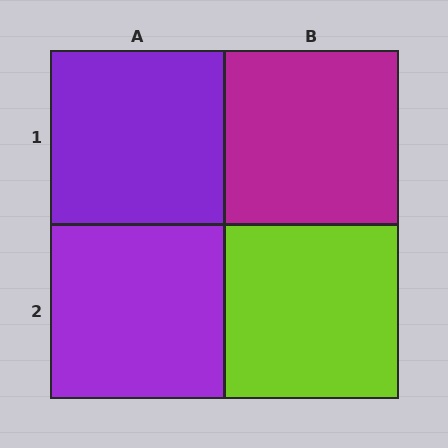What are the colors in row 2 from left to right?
Purple, lime.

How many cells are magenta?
1 cell is magenta.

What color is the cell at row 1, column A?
Purple.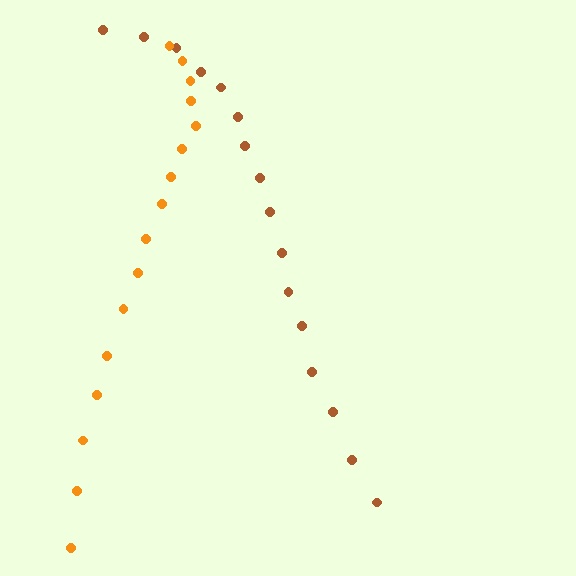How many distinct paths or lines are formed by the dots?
There are 2 distinct paths.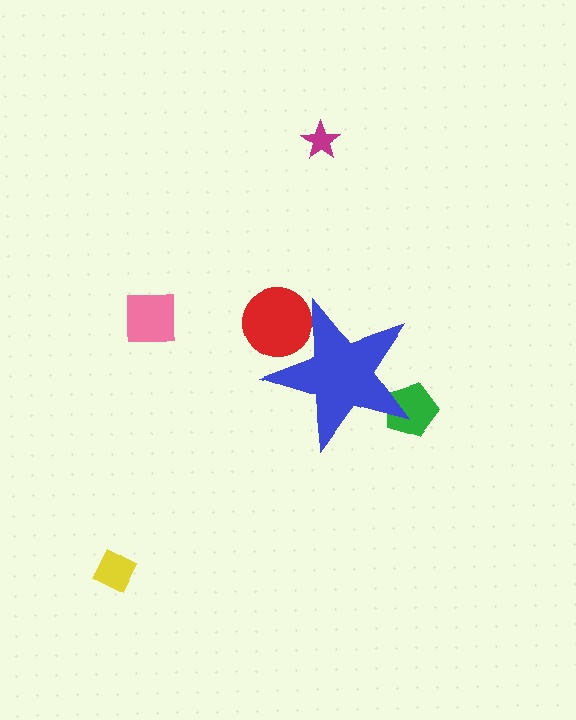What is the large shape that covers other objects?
A blue star.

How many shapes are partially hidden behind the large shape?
3 shapes are partially hidden.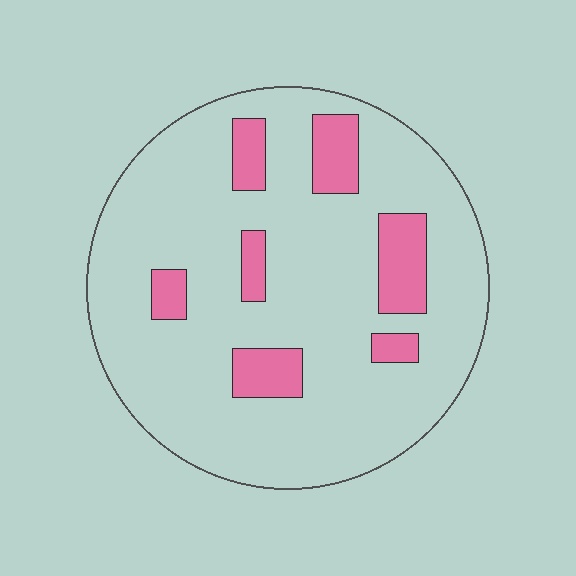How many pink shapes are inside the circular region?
7.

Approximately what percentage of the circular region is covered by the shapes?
Approximately 15%.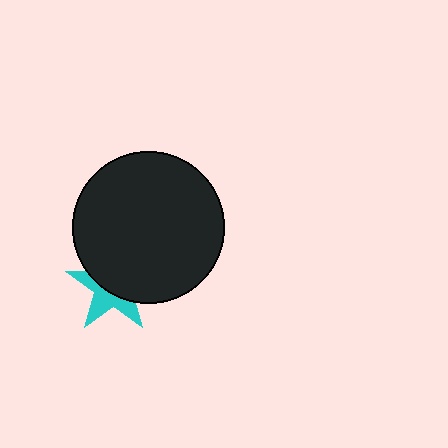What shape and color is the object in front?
The object in front is a black circle.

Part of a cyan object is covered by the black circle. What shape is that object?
It is a star.